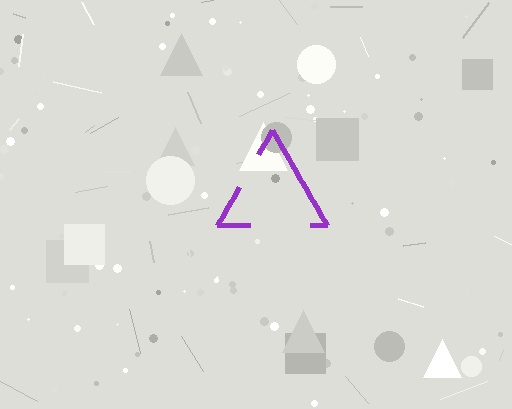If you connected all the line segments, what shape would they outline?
They would outline a triangle.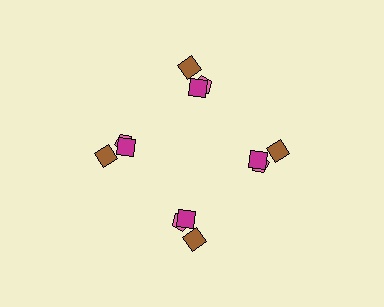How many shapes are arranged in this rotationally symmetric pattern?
There are 12 shapes, arranged in 4 groups of 3.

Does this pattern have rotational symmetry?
Yes, this pattern has 4-fold rotational symmetry. It looks the same after rotating 90 degrees around the center.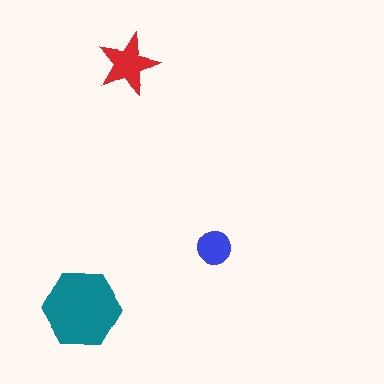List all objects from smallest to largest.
The blue circle, the red star, the teal hexagon.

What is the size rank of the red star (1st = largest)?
2nd.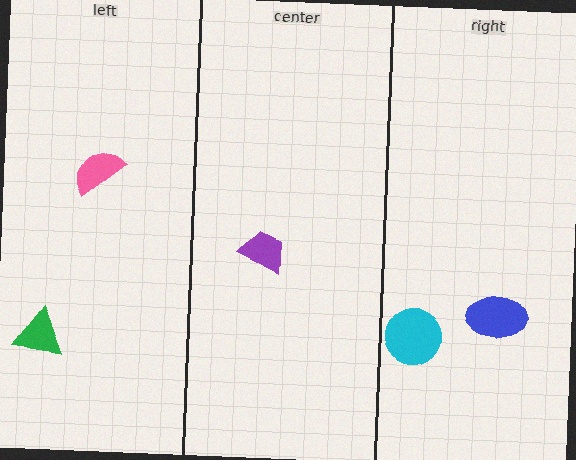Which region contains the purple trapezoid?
The center region.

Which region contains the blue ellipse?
The right region.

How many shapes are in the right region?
2.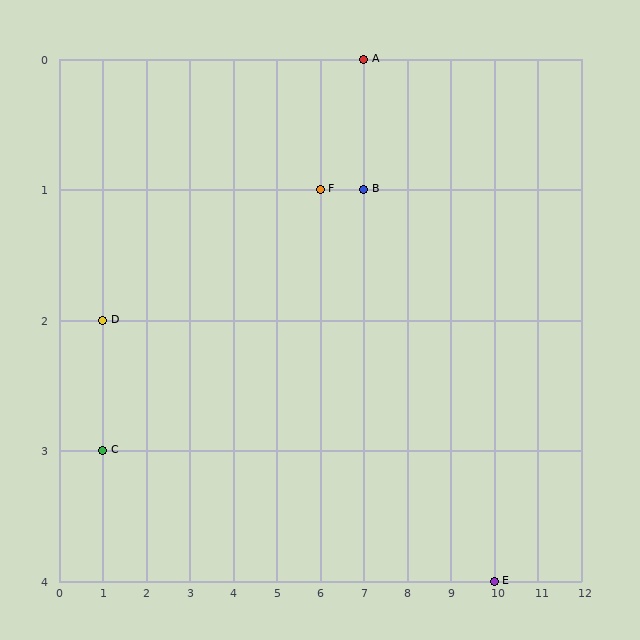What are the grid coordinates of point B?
Point B is at grid coordinates (7, 1).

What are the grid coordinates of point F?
Point F is at grid coordinates (6, 1).